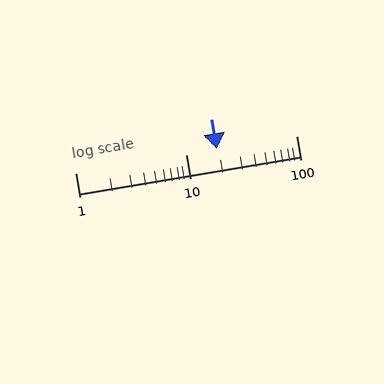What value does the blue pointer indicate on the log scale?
The pointer indicates approximately 19.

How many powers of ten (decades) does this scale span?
The scale spans 2 decades, from 1 to 100.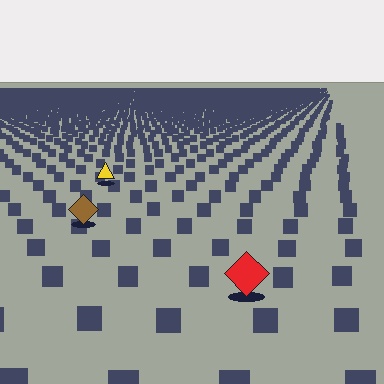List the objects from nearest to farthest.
From nearest to farthest: the red diamond, the brown diamond, the yellow triangle.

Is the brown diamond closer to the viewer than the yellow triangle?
Yes. The brown diamond is closer — you can tell from the texture gradient: the ground texture is coarser near it.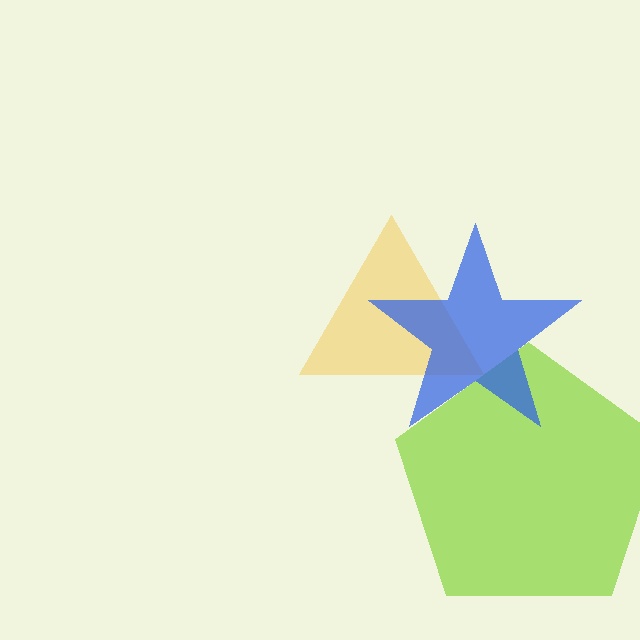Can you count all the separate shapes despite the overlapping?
Yes, there are 3 separate shapes.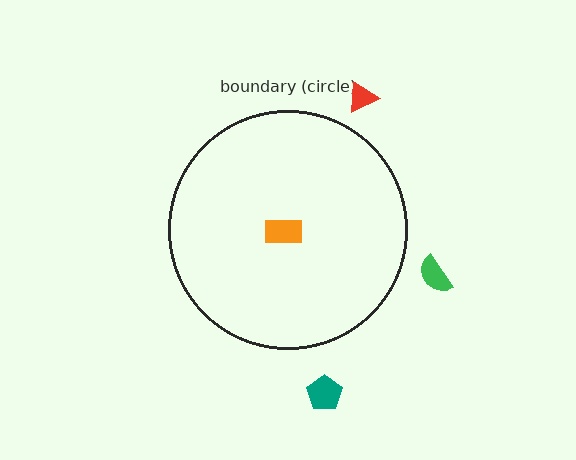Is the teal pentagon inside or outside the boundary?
Outside.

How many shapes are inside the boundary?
1 inside, 3 outside.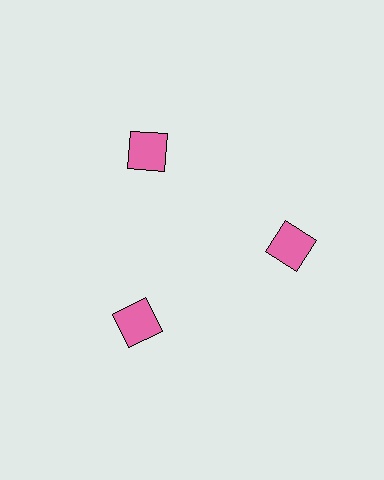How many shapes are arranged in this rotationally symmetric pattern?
There are 3 shapes, arranged in 3 groups of 1.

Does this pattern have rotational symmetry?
Yes, this pattern has 3-fold rotational symmetry. It looks the same after rotating 120 degrees around the center.